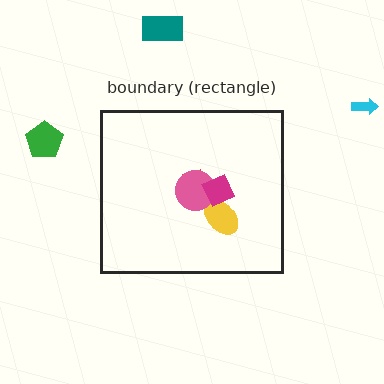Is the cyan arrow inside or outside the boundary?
Outside.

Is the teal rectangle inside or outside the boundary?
Outside.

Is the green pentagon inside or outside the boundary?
Outside.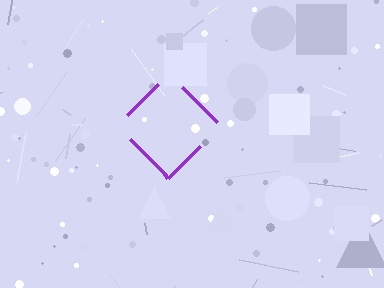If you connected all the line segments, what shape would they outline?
They would outline a diamond.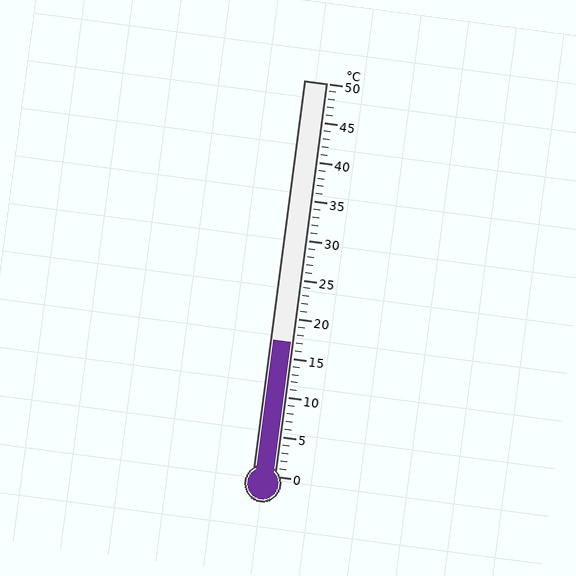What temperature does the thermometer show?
The thermometer shows approximately 17°C.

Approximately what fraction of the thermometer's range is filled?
The thermometer is filled to approximately 35% of its range.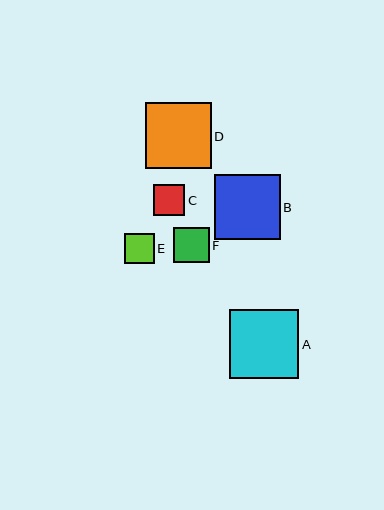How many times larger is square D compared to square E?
Square D is approximately 2.2 times the size of square E.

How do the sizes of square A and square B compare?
Square A and square B are approximately the same size.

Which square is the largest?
Square A is the largest with a size of approximately 69 pixels.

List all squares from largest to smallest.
From largest to smallest: A, D, B, F, C, E.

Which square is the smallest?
Square E is the smallest with a size of approximately 30 pixels.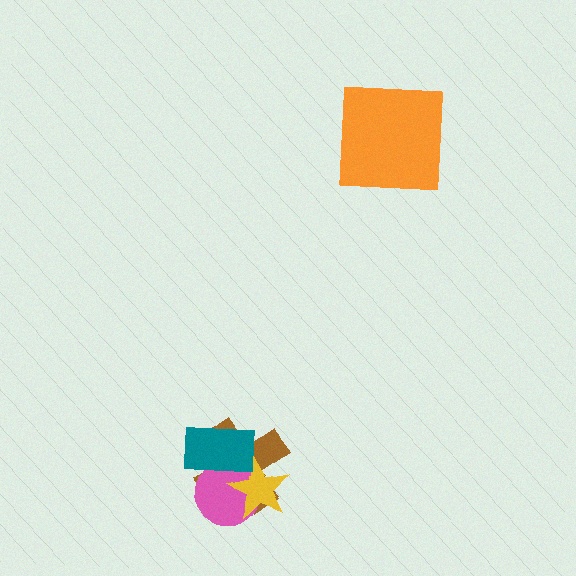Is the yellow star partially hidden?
Yes, it is partially covered by another shape.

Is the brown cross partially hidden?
Yes, it is partially covered by another shape.